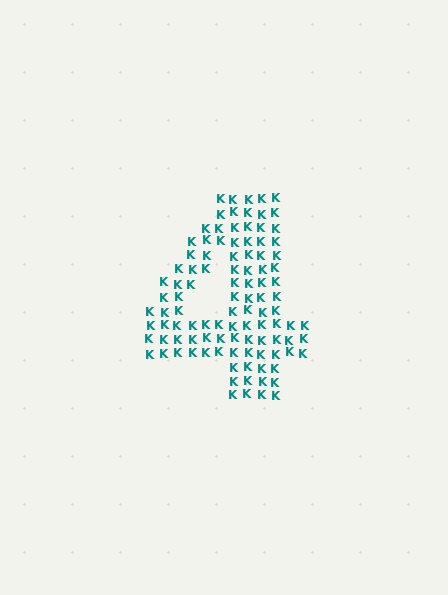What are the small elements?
The small elements are letter K's.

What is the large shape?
The large shape is the digit 4.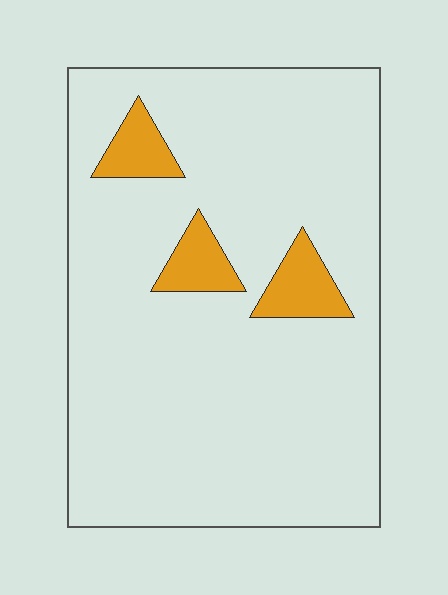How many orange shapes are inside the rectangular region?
3.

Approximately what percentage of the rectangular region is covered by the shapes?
Approximately 10%.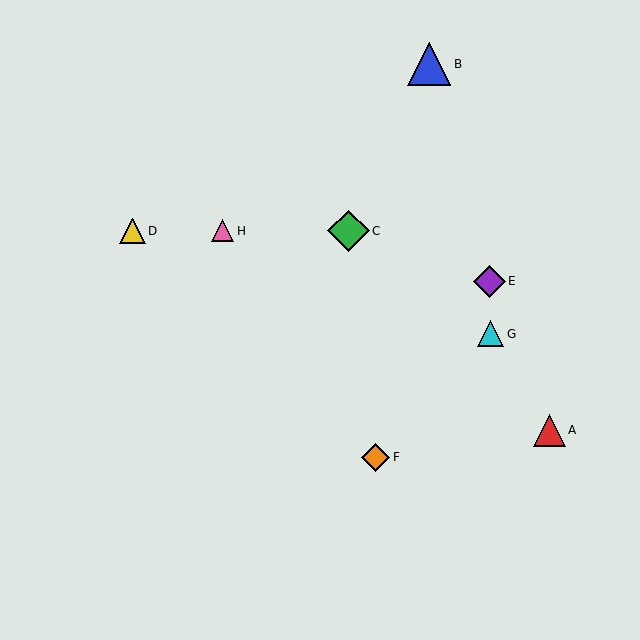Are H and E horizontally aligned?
No, H is at y≈231 and E is at y≈281.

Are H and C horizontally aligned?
Yes, both are at y≈231.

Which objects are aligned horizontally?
Objects C, D, H are aligned horizontally.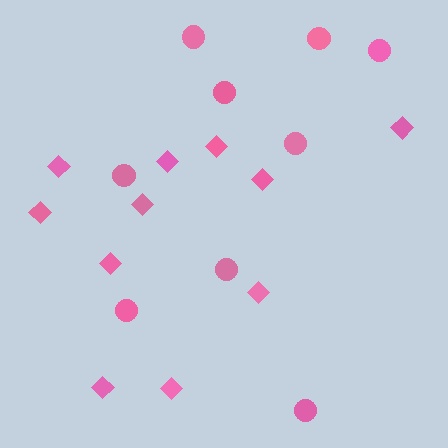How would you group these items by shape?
There are 2 groups: one group of diamonds (11) and one group of circles (9).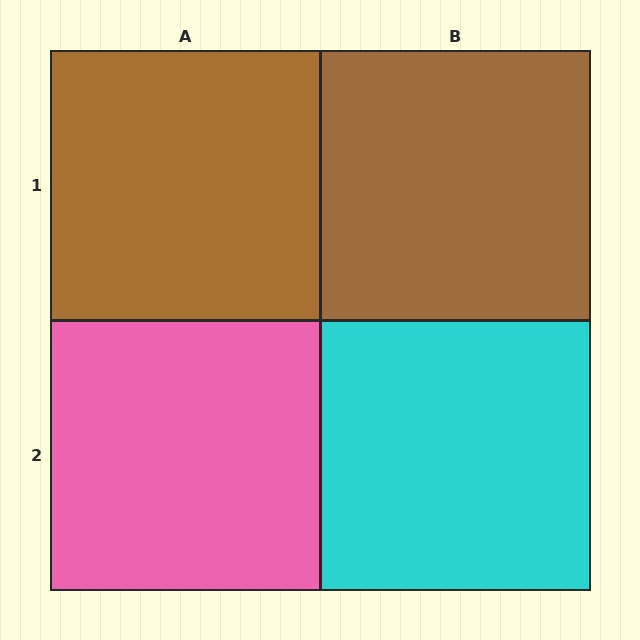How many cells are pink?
1 cell is pink.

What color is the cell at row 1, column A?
Brown.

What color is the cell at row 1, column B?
Brown.